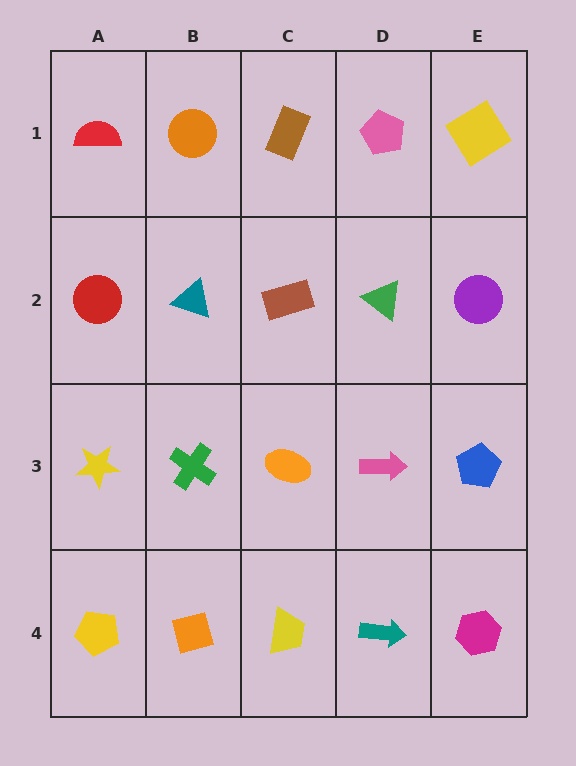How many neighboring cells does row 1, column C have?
3.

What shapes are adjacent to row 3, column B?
A teal triangle (row 2, column B), an orange square (row 4, column B), a yellow star (row 3, column A), an orange ellipse (row 3, column C).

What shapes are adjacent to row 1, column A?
A red circle (row 2, column A), an orange circle (row 1, column B).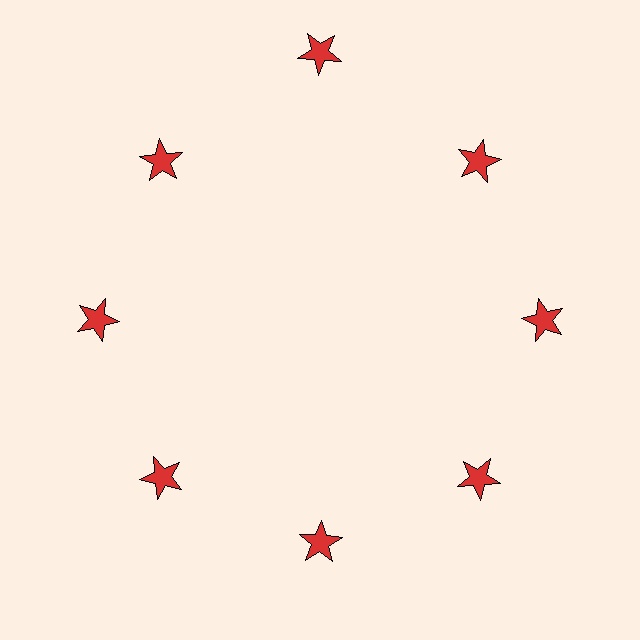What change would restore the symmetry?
The symmetry would be restored by moving it inward, back onto the ring so that all 8 stars sit at equal angles and equal distance from the center.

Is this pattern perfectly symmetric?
No. The 8 red stars are arranged in a ring, but one element near the 12 o'clock position is pushed outward from the center, breaking the 8-fold rotational symmetry.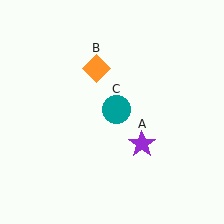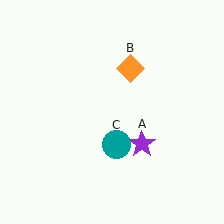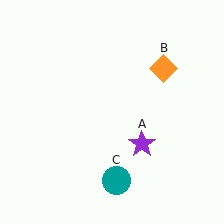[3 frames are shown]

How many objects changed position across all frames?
2 objects changed position: orange diamond (object B), teal circle (object C).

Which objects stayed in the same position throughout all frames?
Purple star (object A) remained stationary.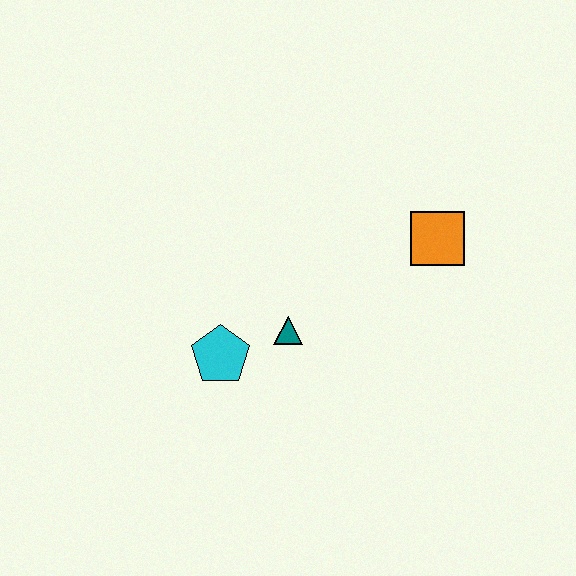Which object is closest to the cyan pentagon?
The teal triangle is closest to the cyan pentagon.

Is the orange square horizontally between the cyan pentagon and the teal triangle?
No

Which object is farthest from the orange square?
The cyan pentagon is farthest from the orange square.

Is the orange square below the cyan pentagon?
No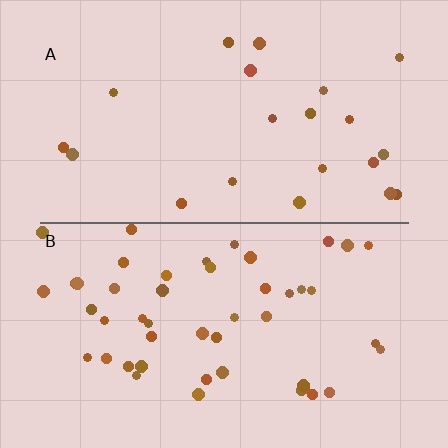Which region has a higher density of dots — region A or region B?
B (the bottom).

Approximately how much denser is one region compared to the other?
Approximately 2.3× — region B over region A.